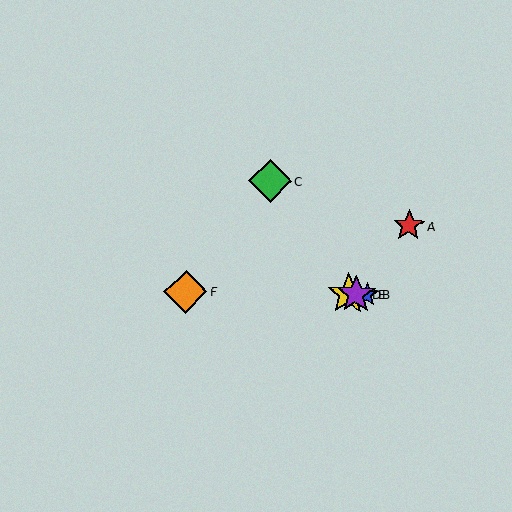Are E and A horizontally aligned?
No, E is at y≈294 and A is at y≈226.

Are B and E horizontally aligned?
Yes, both are at y≈294.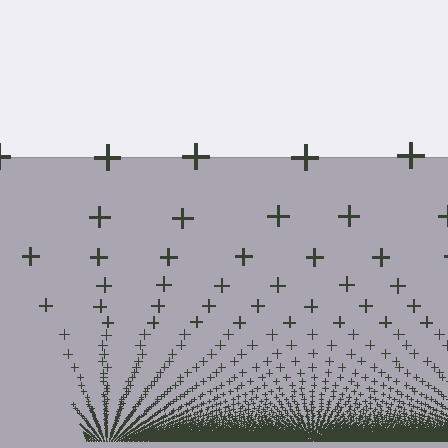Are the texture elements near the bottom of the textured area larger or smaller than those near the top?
Smaller. The gradient is inverted — elements near the bottom are smaller and denser.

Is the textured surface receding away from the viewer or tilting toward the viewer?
The surface appears to tilt toward the viewer. Texture elements get larger and sparser toward the top.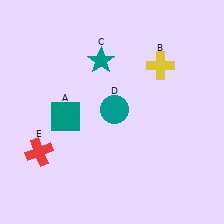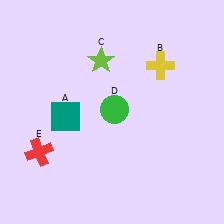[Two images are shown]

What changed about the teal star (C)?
In Image 1, C is teal. In Image 2, it changed to lime.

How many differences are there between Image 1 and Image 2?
There are 2 differences between the two images.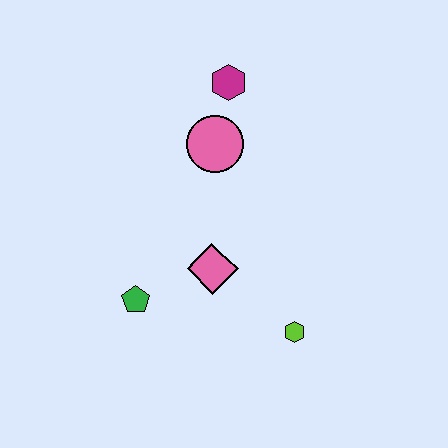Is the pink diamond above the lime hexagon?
Yes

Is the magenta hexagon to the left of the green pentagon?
No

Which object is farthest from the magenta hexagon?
The lime hexagon is farthest from the magenta hexagon.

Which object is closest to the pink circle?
The magenta hexagon is closest to the pink circle.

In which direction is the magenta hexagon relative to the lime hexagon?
The magenta hexagon is above the lime hexagon.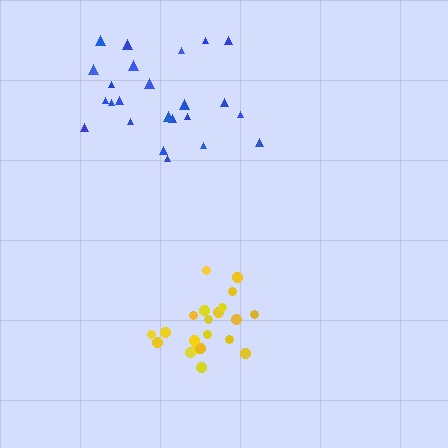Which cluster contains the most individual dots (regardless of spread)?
Blue (24).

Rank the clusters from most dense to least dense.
yellow, blue.